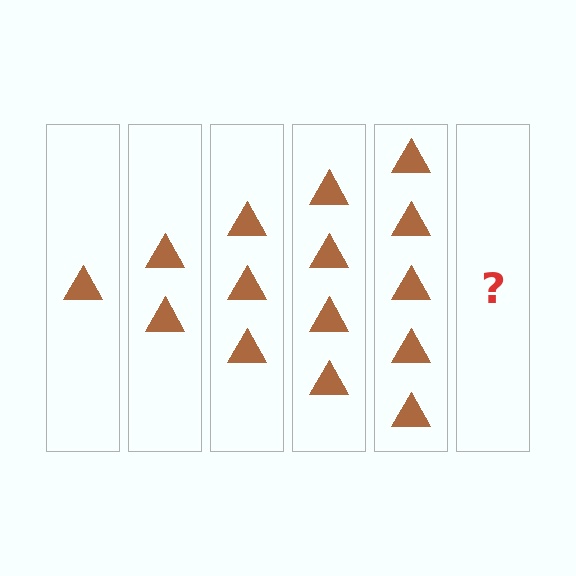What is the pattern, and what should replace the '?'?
The pattern is that each step adds one more triangle. The '?' should be 6 triangles.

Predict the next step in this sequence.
The next step is 6 triangles.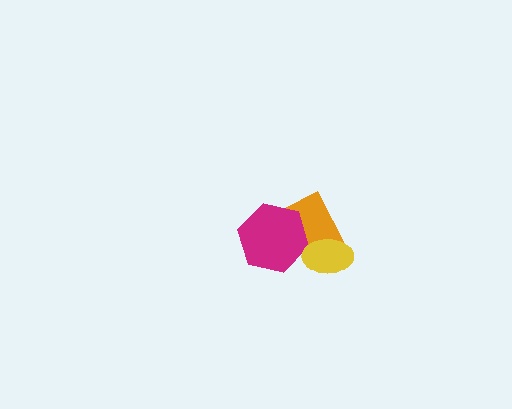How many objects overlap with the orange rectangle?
2 objects overlap with the orange rectangle.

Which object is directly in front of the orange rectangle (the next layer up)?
The magenta hexagon is directly in front of the orange rectangle.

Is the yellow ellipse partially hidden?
No, no other shape covers it.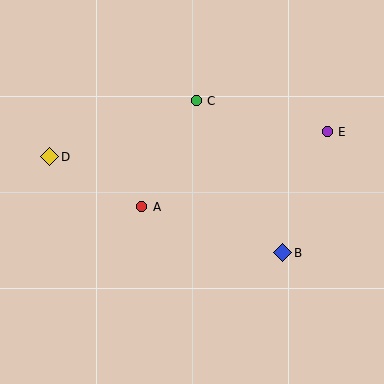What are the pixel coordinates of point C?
Point C is at (196, 101).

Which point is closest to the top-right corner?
Point E is closest to the top-right corner.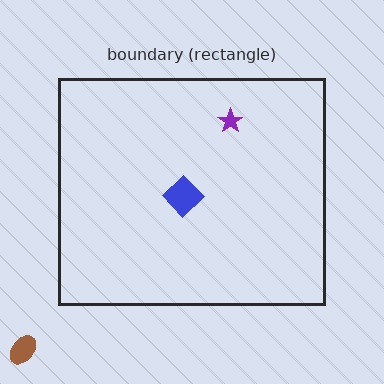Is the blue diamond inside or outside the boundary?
Inside.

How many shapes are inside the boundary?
2 inside, 1 outside.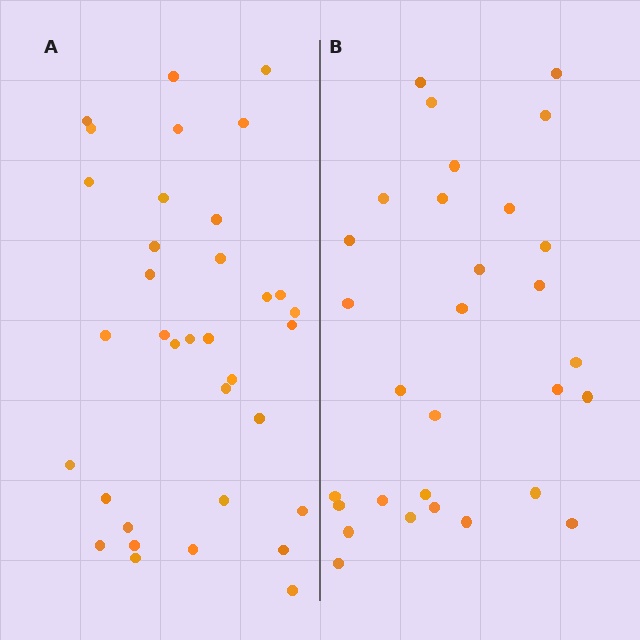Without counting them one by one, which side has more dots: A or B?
Region A (the left region) has more dots.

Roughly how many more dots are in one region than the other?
Region A has about 5 more dots than region B.